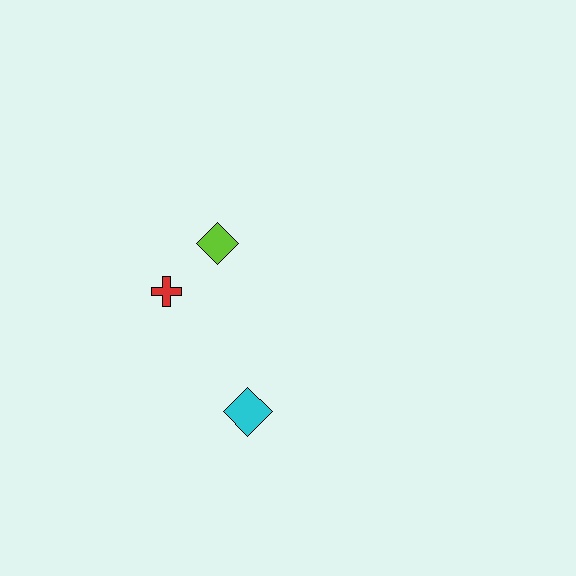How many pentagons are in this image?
There are no pentagons.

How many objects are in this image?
There are 3 objects.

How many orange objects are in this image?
There are no orange objects.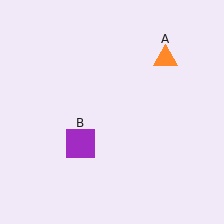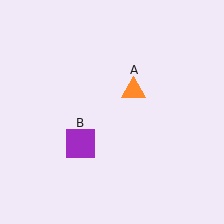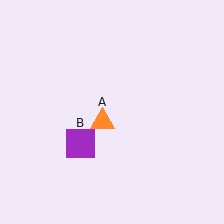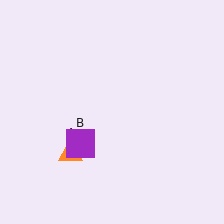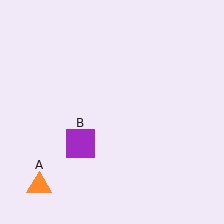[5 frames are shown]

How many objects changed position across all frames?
1 object changed position: orange triangle (object A).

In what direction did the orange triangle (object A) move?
The orange triangle (object A) moved down and to the left.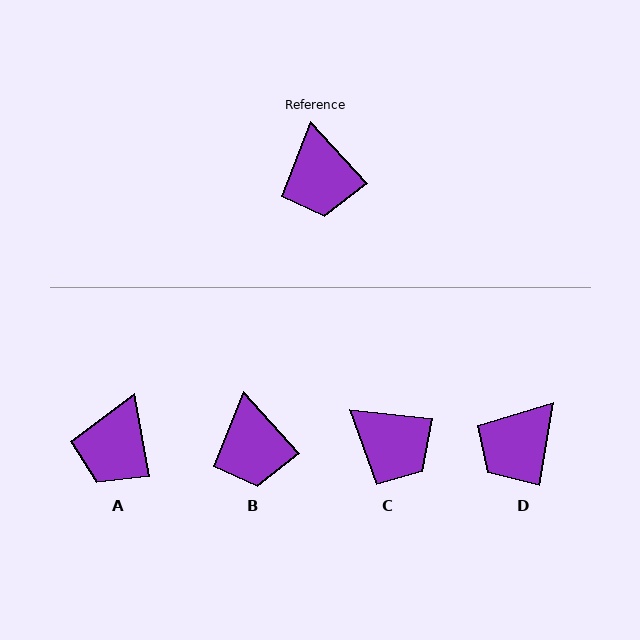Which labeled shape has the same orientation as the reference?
B.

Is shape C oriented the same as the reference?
No, it is off by about 42 degrees.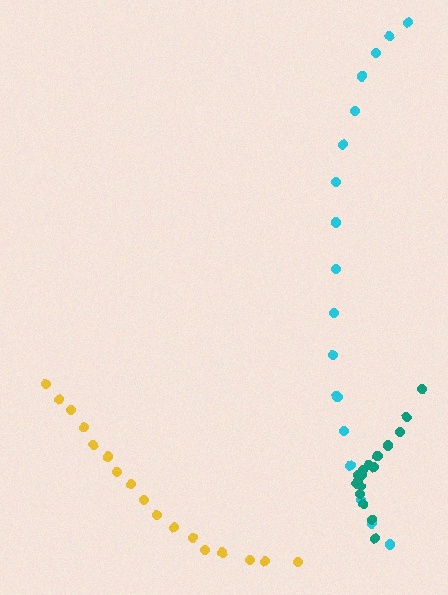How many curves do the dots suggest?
There are 3 distinct paths.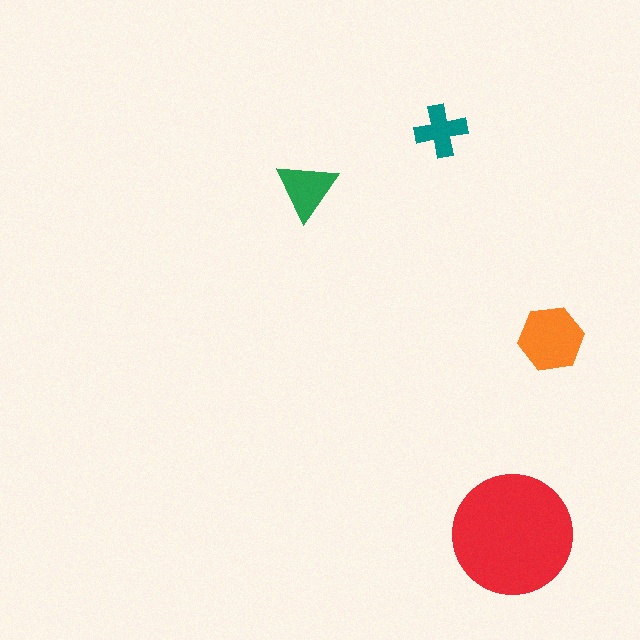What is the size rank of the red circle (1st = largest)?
1st.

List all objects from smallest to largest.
The teal cross, the green triangle, the orange hexagon, the red circle.